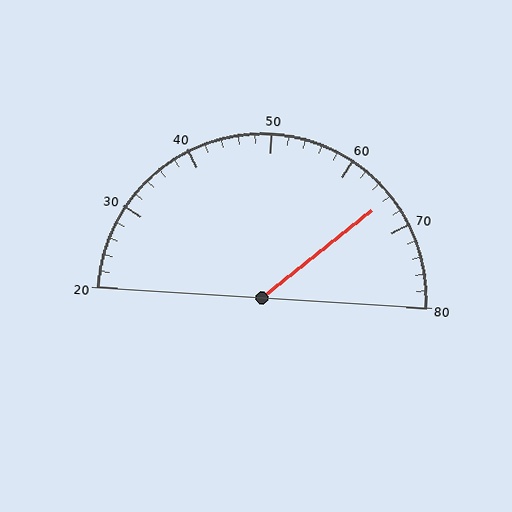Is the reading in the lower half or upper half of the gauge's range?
The reading is in the upper half of the range (20 to 80).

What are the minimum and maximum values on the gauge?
The gauge ranges from 20 to 80.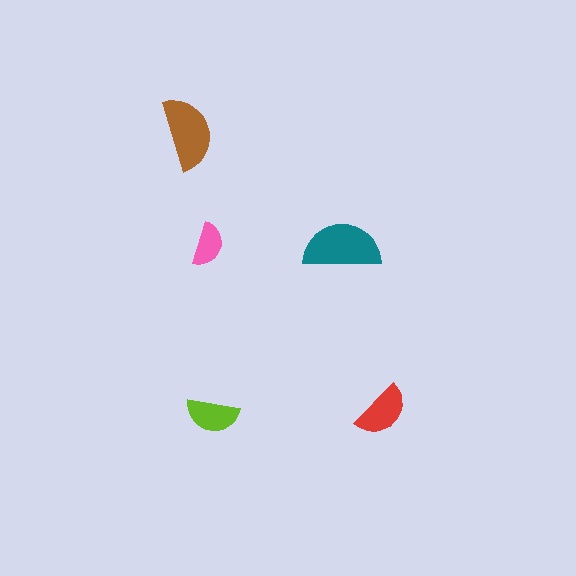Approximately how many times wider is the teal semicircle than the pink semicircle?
About 2 times wider.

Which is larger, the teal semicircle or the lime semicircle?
The teal one.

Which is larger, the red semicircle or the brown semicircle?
The brown one.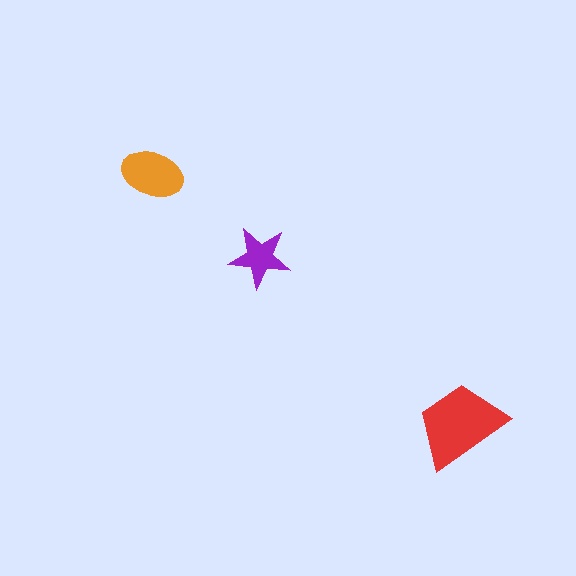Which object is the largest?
The red trapezoid.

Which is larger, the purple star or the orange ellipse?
The orange ellipse.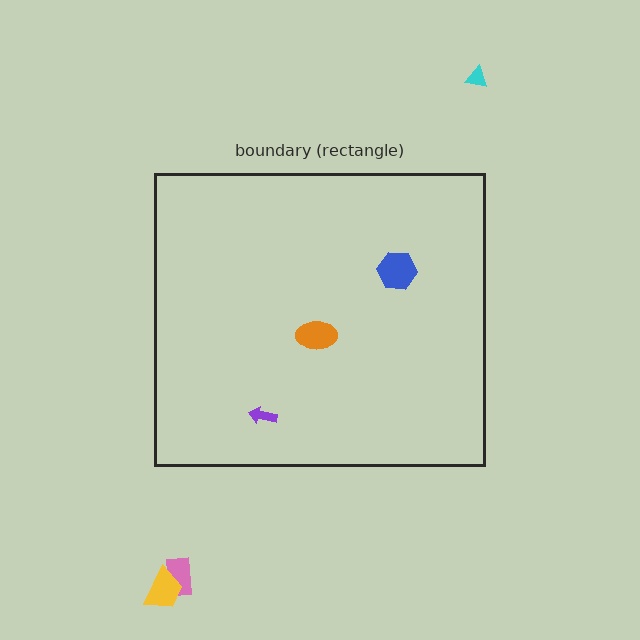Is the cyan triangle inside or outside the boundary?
Outside.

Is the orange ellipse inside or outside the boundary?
Inside.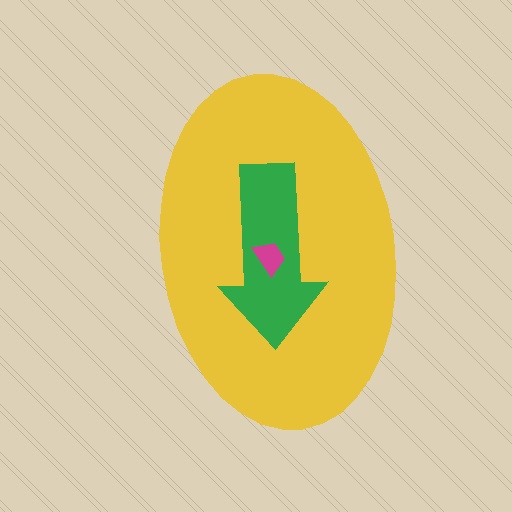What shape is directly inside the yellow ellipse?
The green arrow.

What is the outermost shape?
The yellow ellipse.